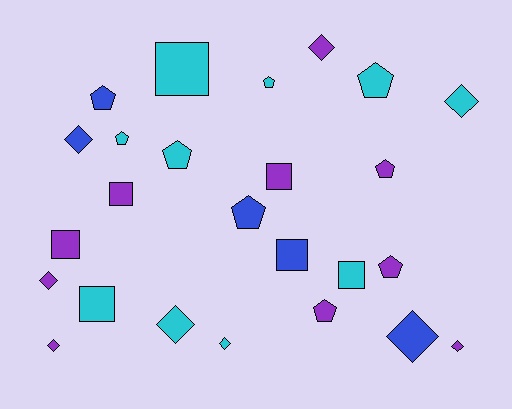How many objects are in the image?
There are 25 objects.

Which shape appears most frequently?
Pentagon, with 9 objects.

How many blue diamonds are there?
There are 2 blue diamonds.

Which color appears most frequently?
Cyan, with 10 objects.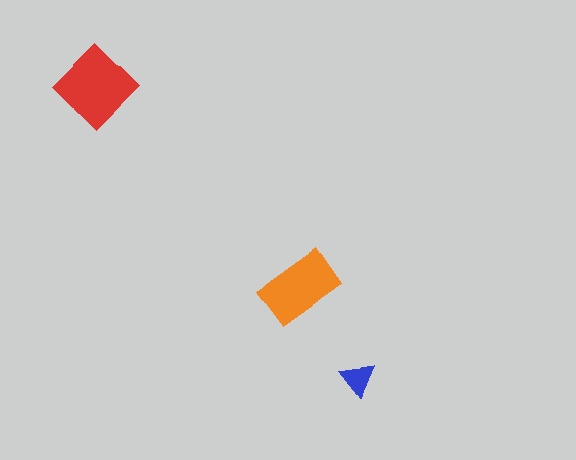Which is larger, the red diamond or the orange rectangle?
The red diamond.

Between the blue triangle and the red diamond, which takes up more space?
The red diamond.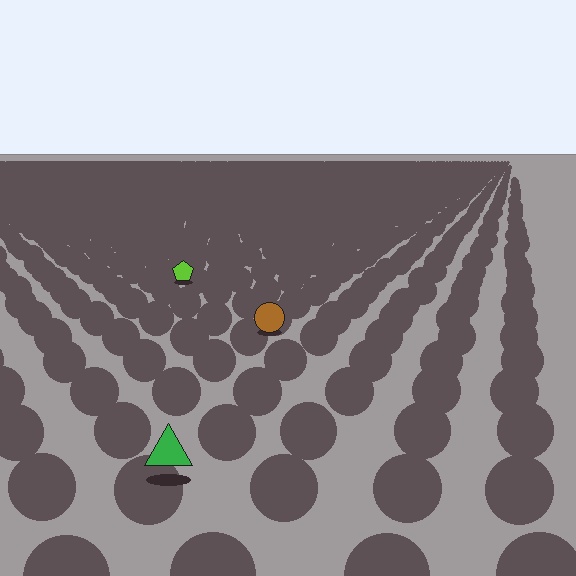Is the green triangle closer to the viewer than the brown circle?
Yes. The green triangle is closer — you can tell from the texture gradient: the ground texture is coarser near it.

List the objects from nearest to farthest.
From nearest to farthest: the green triangle, the brown circle, the lime pentagon.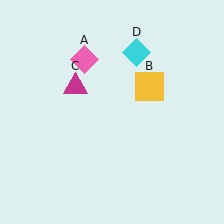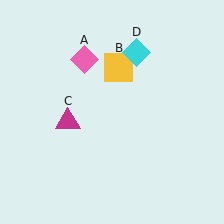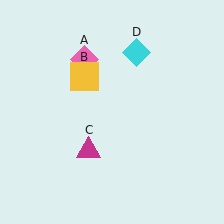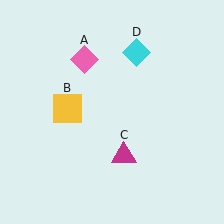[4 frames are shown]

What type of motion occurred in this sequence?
The yellow square (object B), magenta triangle (object C) rotated counterclockwise around the center of the scene.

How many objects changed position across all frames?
2 objects changed position: yellow square (object B), magenta triangle (object C).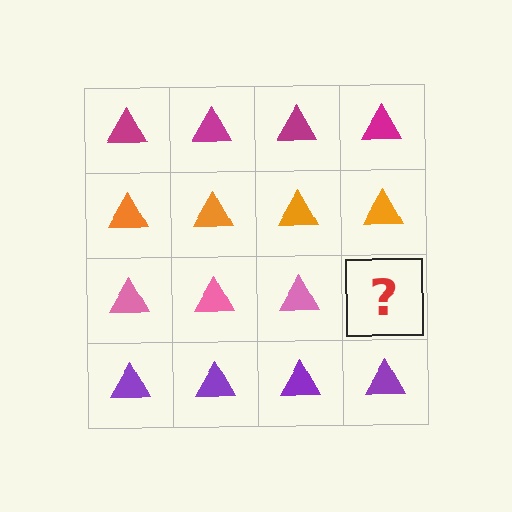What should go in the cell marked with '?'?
The missing cell should contain a pink triangle.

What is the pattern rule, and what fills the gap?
The rule is that each row has a consistent color. The gap should be filled with a pink triangle.